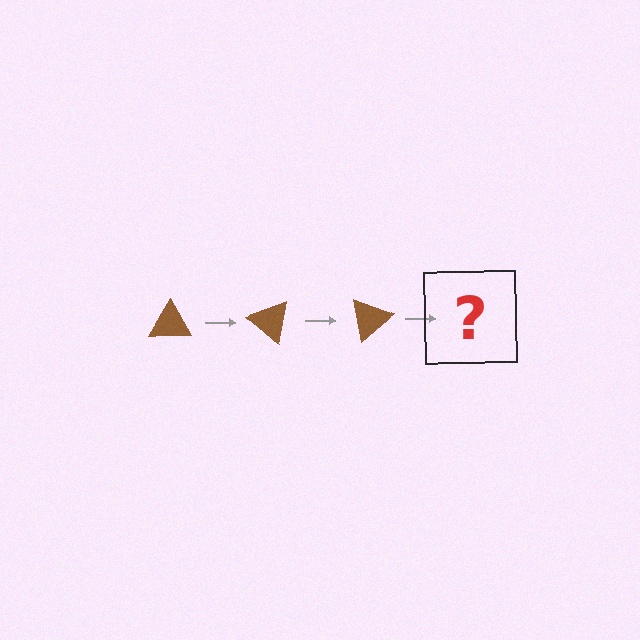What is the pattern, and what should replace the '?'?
The pattern is that the triangle rotates 40 degrees each step. The '?' should be a brown triangle rotated 120 degrees.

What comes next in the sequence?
The next element should be a brown triangle rotated 120 degrees.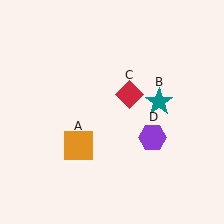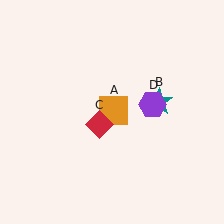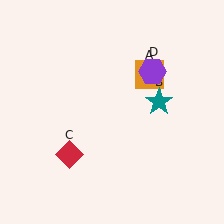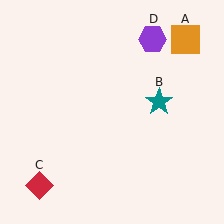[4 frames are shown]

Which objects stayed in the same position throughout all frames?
Teal star (object B) remained stationary.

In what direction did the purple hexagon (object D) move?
The purple hexagon (object D) moved up.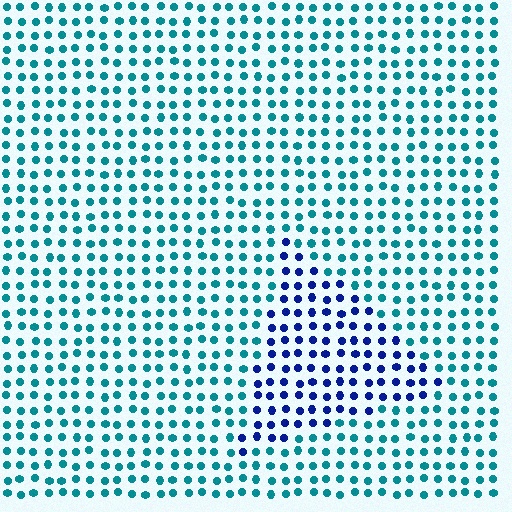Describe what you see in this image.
The image is filled with small teal elements in a uniform arrangement. A triangle-shaped region is visible where the elements are tinted to a slightly different hue, forming a subtle color boundary.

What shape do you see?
I see a triangle.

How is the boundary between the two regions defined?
The boundary is defined purely by a slight shift in hue (about 50 degrees). Spacing, size, and orientation are identical on both sides.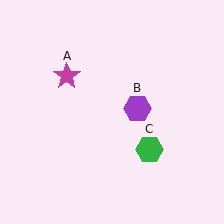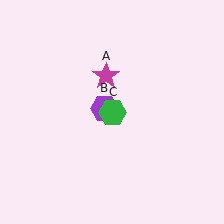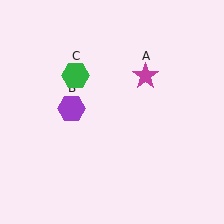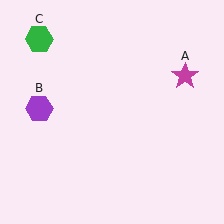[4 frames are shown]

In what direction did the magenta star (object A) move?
The magenta star (object A) moved right.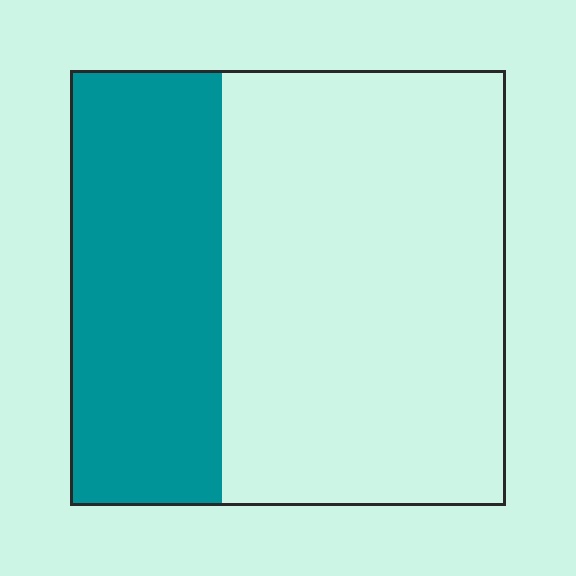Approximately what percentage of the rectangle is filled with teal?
Approximately 35%.